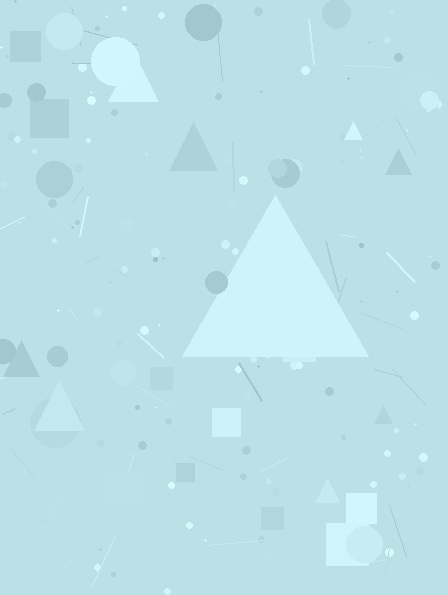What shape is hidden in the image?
A triangle is hidden in the image.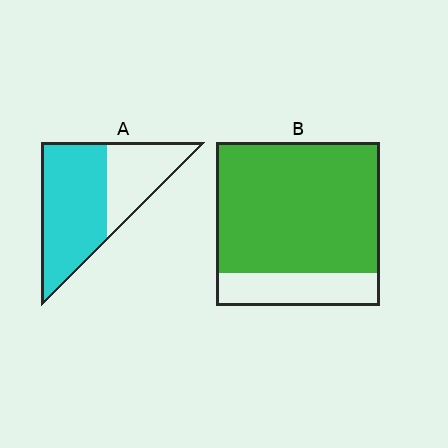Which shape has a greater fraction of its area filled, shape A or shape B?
Shape B.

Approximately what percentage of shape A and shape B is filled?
A is approximately 65% and B is approximately 80%.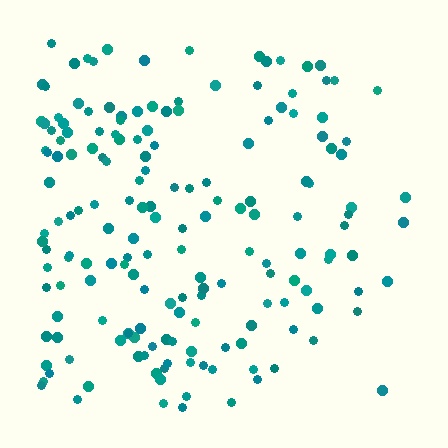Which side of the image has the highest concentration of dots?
The left.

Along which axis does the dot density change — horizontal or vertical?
Horizontal.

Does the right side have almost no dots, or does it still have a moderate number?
Still a moderate number, just noticeably fewer than the left.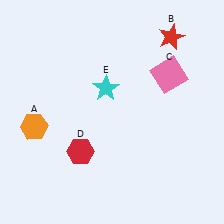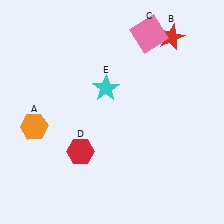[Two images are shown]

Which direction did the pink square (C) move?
The pink square (C) moved up.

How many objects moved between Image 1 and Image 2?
1 object moved between the two images.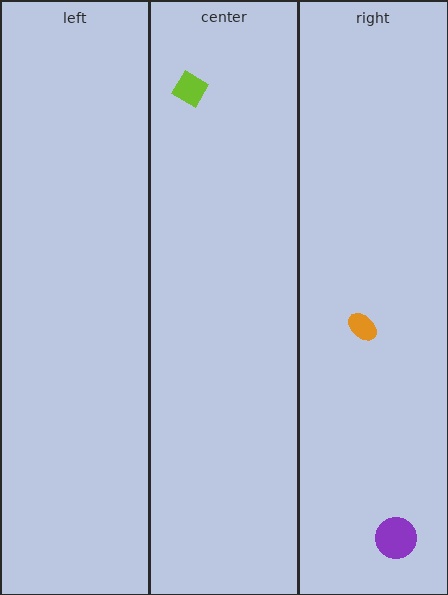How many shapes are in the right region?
2.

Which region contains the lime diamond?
The center region.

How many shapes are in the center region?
1.